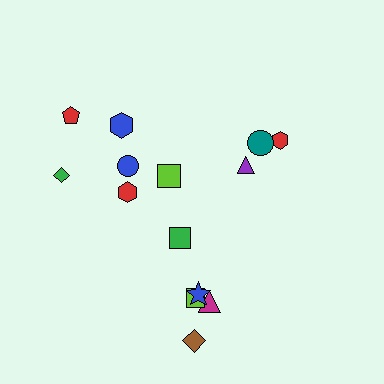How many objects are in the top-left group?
There are 6 objects.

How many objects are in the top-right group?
There are 3 objects.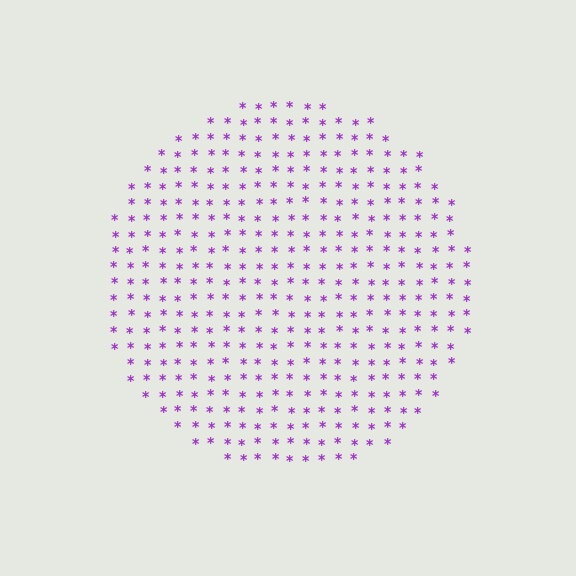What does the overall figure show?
The overall figure shows a circle.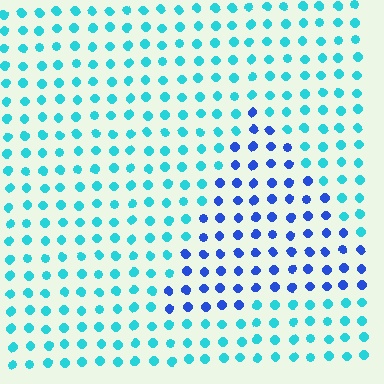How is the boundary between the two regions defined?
The boundary is defined purely by a slight shift in hue (about 45 degrees). Spacing, size, and orientation are identical on both sides.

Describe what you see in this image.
The image is filled with small cyan elements in a uniform arrangement. A triangle-shaped region is visible where the elements are tinted to a slightly different hue, forming a subtle color boundary.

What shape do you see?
I see a triangle.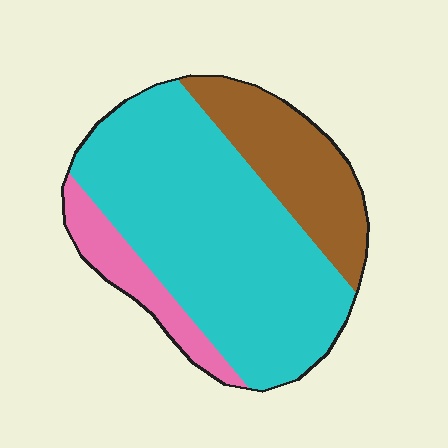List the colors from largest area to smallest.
From largest to smallest: cyan, brown, pink.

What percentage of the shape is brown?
Brown takes up about one quarter (1/4) of the shape.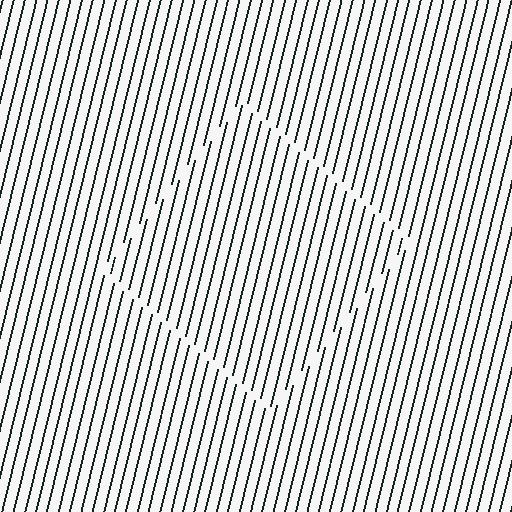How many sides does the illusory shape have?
4 sides — the line-ends trace a square.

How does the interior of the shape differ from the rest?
The interior of the shape contains the same grating, shifted by half a period — the contour is defined by the phase discontinuity where line-ends from the inner and outer gratings abut.